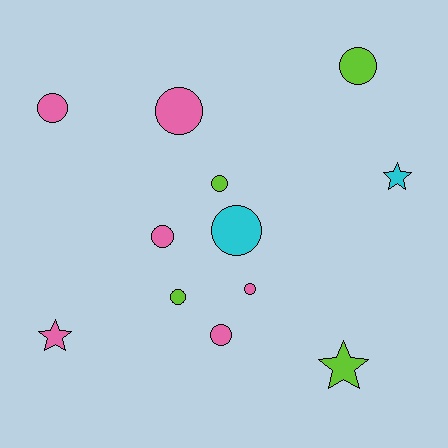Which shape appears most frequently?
Circle, with 9 objects.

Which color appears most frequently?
Pink, with 6 objects.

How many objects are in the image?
There are 12 objects.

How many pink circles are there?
There are 5 pink circles.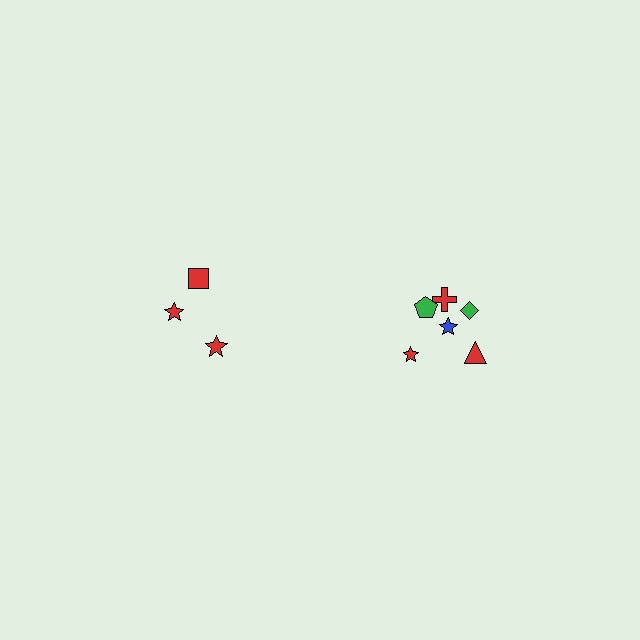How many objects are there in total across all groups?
There are 9 objects.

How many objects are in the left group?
There are 3 objects.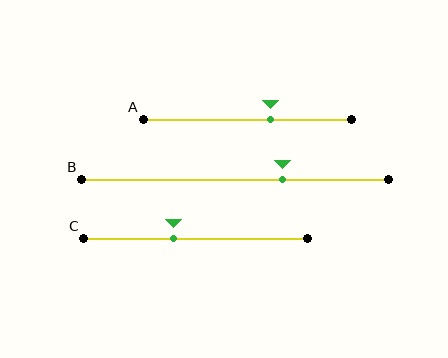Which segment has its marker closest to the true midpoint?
Segment C has its marker closest to the true midpoint.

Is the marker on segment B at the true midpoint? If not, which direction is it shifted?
No, the marker on segment B is shifted to the right by about 16% of the segment length.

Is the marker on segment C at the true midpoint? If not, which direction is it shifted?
No, the marker on segment C is shifted to the left by about 10% of the segment length.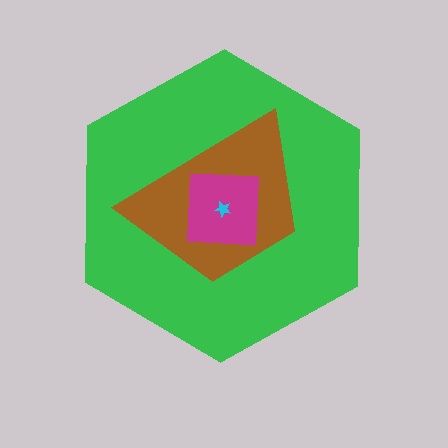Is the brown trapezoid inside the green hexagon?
Yes.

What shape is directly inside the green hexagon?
The brown trapezoid.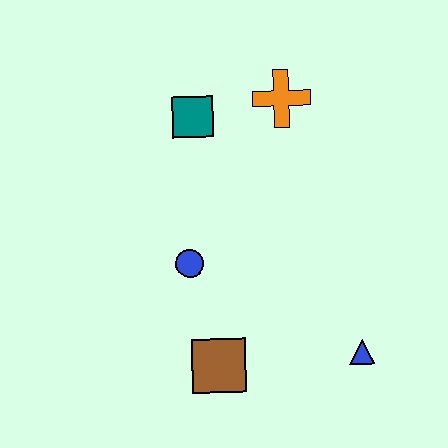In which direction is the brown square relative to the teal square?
The brown square is below the teal square.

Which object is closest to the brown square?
The blue circle is closest to the brown square.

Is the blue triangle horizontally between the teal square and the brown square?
No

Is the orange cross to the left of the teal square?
No